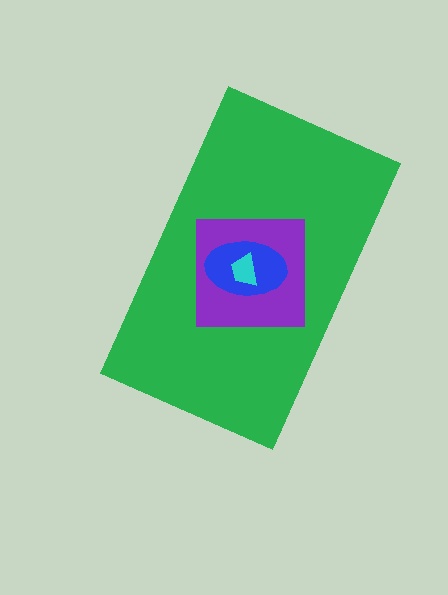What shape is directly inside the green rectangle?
The purple square.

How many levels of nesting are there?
4.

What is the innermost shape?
The cyan trapezoid.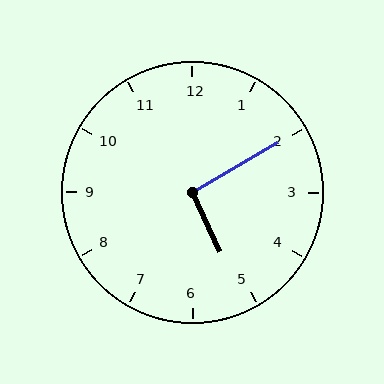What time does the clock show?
5:10.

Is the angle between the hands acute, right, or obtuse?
It is right.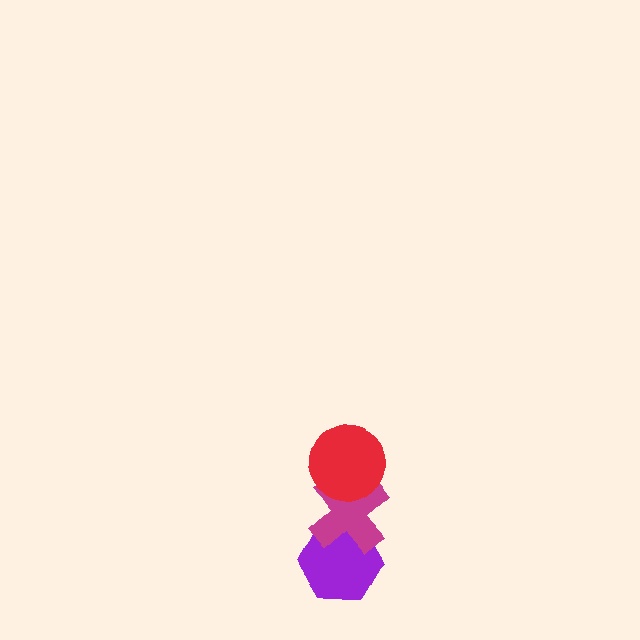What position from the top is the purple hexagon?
The purple hexagon is 3rd from the top.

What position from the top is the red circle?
The red circle is 1st from the top.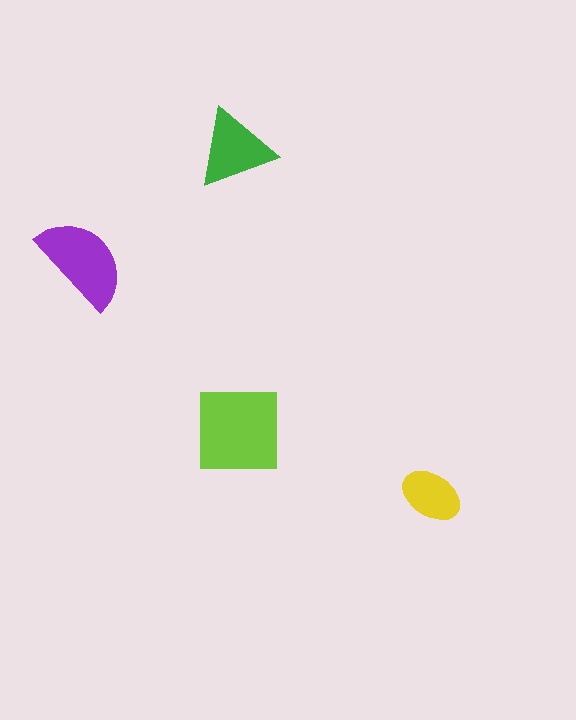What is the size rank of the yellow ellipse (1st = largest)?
4th.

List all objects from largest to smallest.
The lime square, the purple semicircle, the green triangle, the yellow ellipse.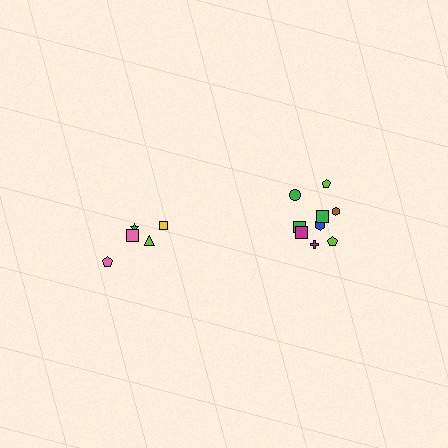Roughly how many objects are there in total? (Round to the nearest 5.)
Roughly 15 objects in total.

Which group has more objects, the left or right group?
The right group.